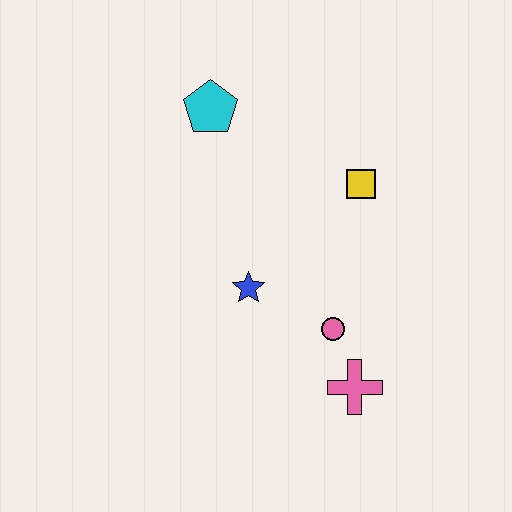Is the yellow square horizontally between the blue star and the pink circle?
No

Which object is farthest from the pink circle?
The cyan pentagon is farthest from the pink circle.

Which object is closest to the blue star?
The pink circle is closest to the blue star.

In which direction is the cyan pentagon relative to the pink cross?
The cyan pentagon is above the pink cross.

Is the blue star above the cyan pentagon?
No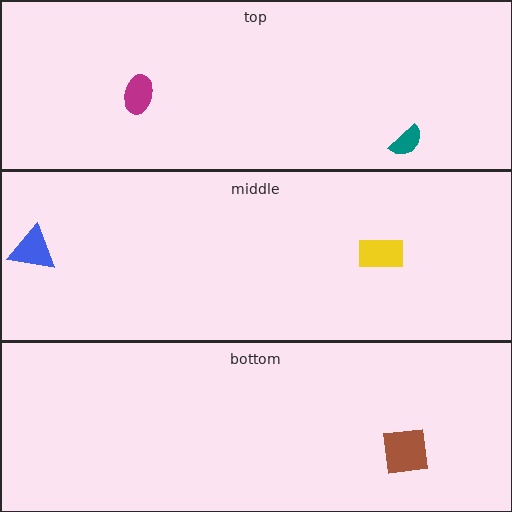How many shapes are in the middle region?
2.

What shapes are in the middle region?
The yellow rectangle, the blue triangle.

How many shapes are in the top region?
2.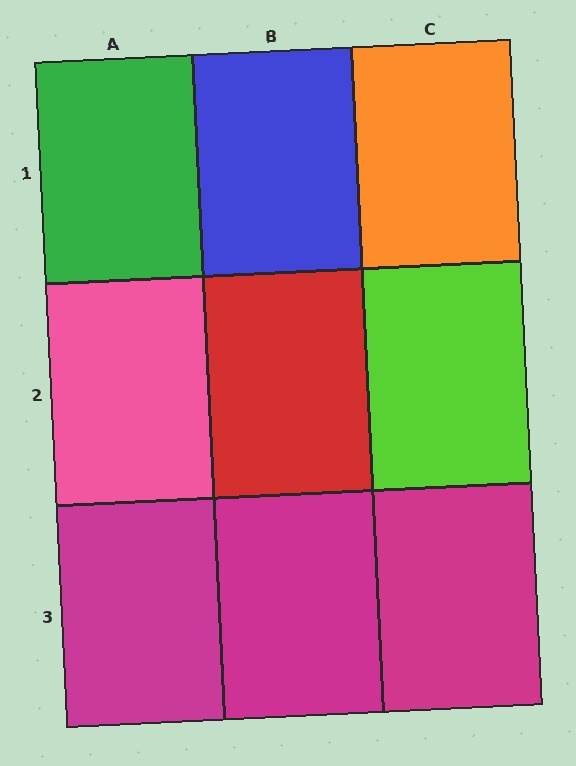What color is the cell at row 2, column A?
Pink.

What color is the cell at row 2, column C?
Lime.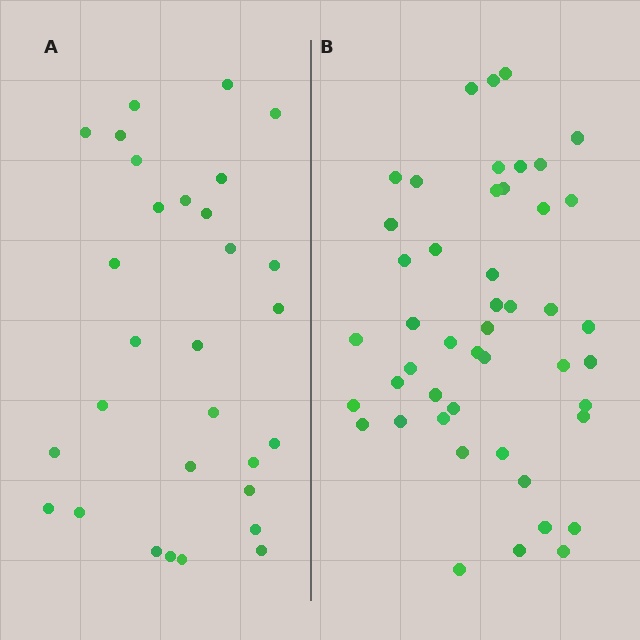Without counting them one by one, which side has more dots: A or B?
Region B (the right region) has more dots.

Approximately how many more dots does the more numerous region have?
Region B has approximately 15 more dots than region A.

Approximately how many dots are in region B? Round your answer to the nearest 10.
About 50 dots. (The exact count is 47, which rounds to 50.)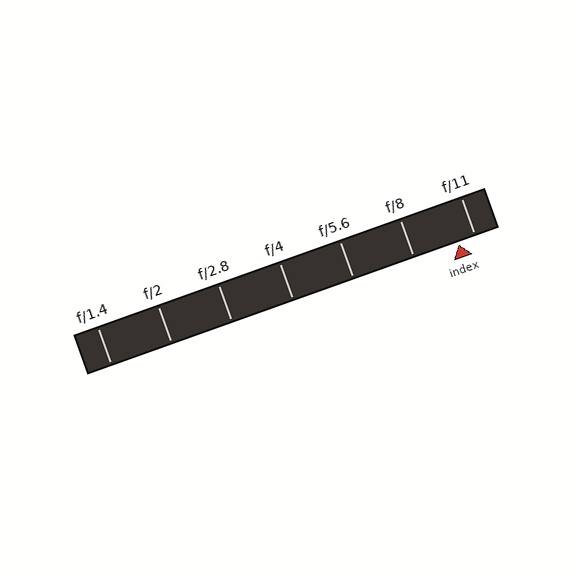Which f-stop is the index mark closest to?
The index mark is closest to f/11.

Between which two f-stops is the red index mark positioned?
The index mark is between f/8 and f/11.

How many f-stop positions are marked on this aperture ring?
There are 7 f-stop positions marked.